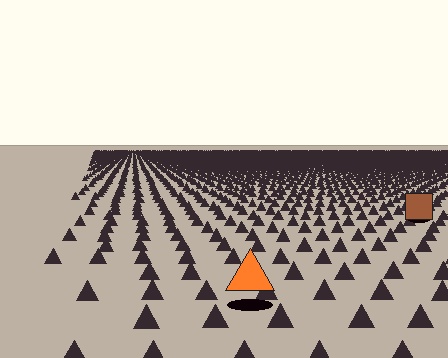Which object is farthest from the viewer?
The brown square is farthest from the viewer. It appears smaller and the ground texture around it is denser.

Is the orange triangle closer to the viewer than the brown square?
Yes. The orange triangle is closer — you can tell from the texture gradient: the ground texture is coarser near it.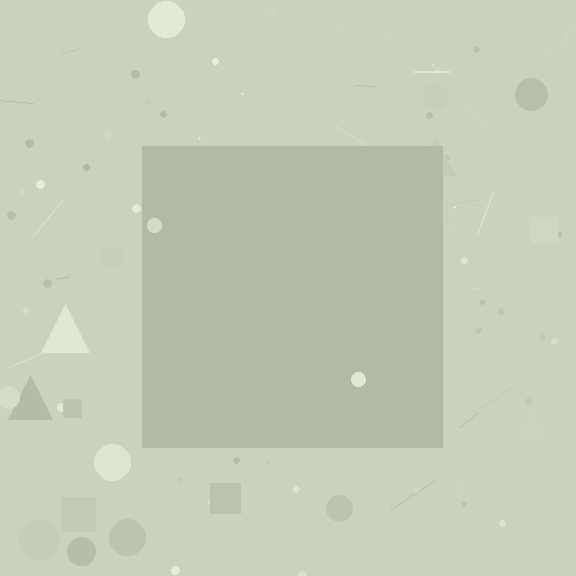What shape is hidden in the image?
A square is hidden in the image.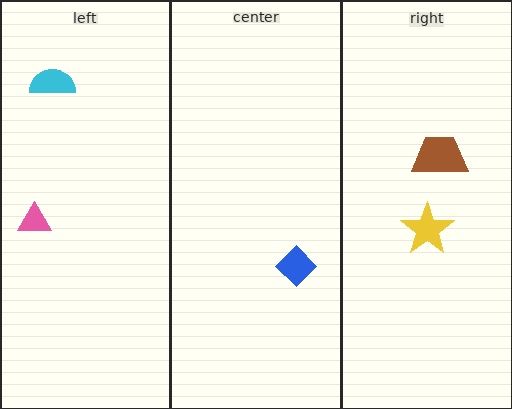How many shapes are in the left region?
2.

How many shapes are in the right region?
2.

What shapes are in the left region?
The pink triangle, the cyan semicircle.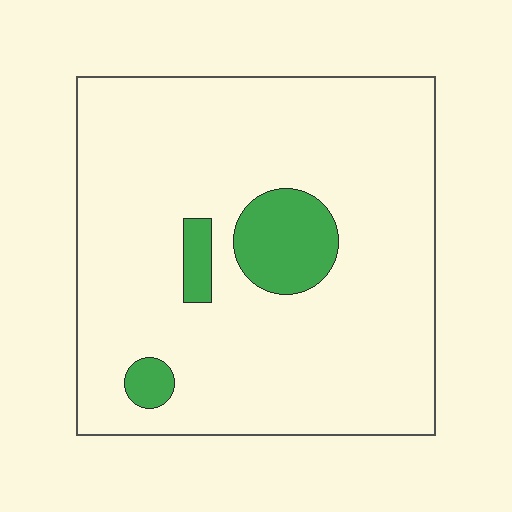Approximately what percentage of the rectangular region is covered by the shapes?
Approximately 10%.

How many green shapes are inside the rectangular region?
3.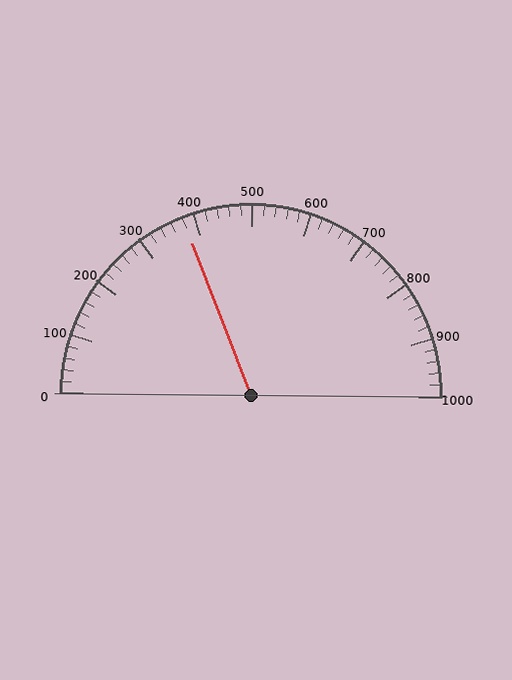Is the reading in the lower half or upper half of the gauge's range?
The reading is in the lower half of the range (0 to 1000).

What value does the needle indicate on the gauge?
The needle indicates approximately 380.